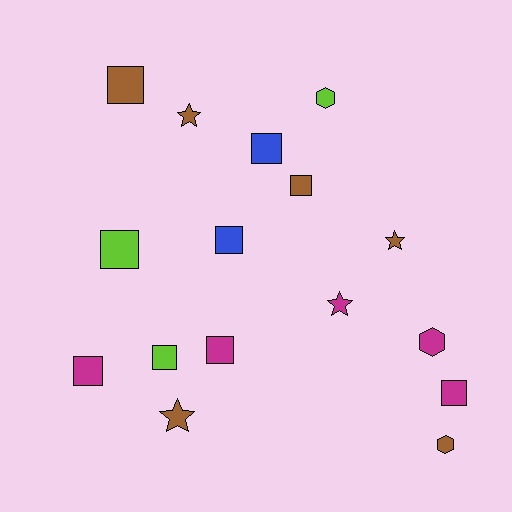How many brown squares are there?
There are 2 brown squares.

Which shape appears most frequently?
Square, with 9 objects.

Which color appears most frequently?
Brown, with 6 objects.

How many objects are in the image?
There are 16 objects.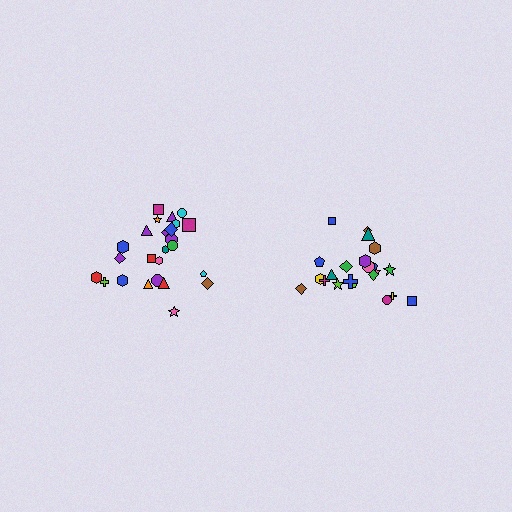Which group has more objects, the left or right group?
The left group.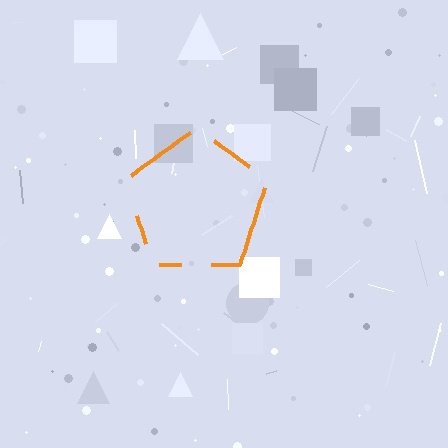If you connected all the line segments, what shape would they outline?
They would outline a pentagon.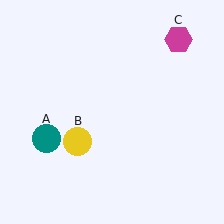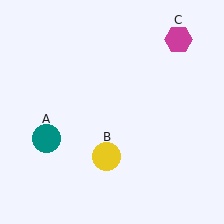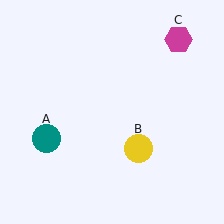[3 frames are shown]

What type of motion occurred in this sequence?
The yellow circle (object B) rotated counterclockwise around the center of the scene.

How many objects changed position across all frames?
1 object changed position: yellow circle (object B).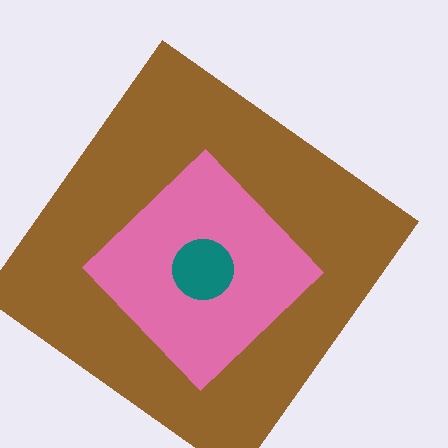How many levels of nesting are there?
3.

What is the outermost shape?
The brown diamond.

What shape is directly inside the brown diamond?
The pink diamond.